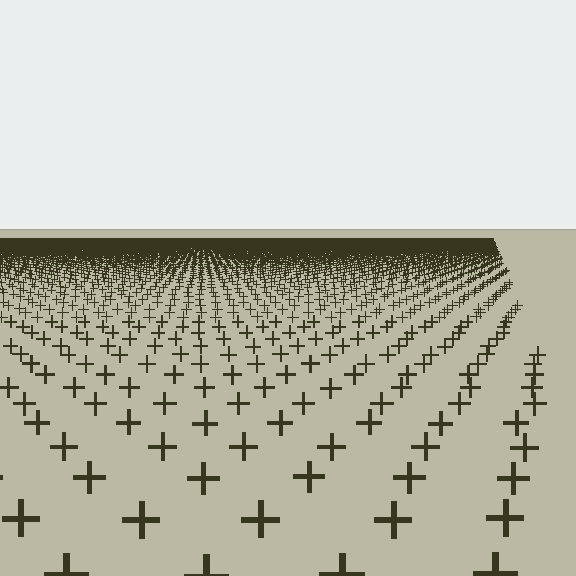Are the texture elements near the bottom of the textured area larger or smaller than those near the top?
Larger. Near the bottom, elements are closer to the viewer and appear at a bigger on-screen size.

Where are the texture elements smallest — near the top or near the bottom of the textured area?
Near the top.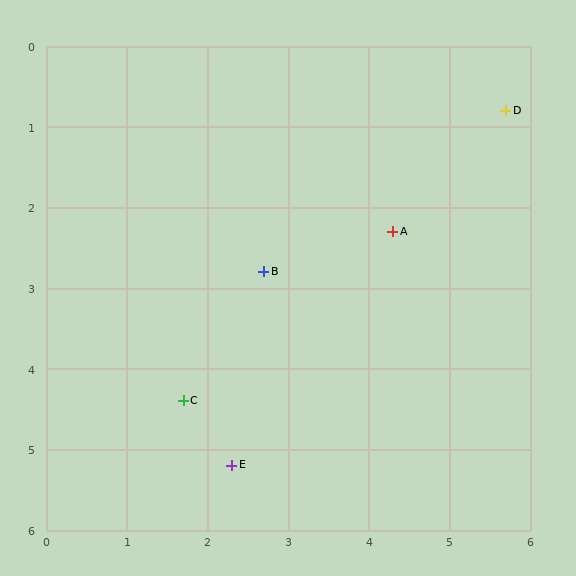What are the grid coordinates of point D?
Point D is at approximately (5.7, 0.8).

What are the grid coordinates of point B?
Point B is at approximately (2.7, 2.8).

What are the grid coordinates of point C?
Point C is at approximately (1.7, 4.4).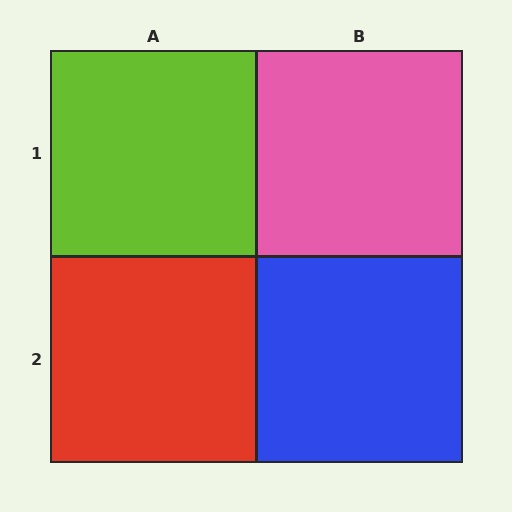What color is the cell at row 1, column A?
Lime.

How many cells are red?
1 cell is red.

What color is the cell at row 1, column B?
Pink.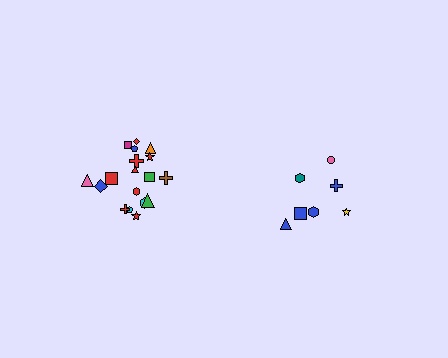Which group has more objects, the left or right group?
The left group.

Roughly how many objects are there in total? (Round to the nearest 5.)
Roughly 25 objects in total.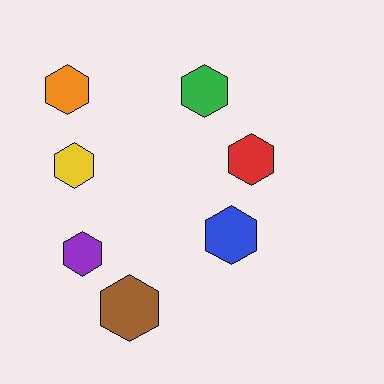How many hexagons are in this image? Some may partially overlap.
There are 7 hexagons.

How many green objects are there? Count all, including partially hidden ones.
There is 1 green object.